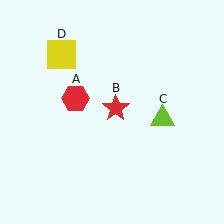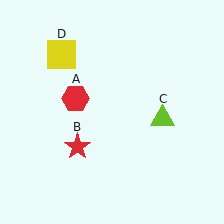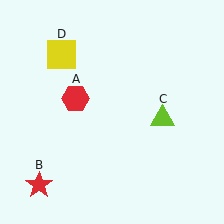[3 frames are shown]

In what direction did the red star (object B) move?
The red star (object B) moved down and to the left.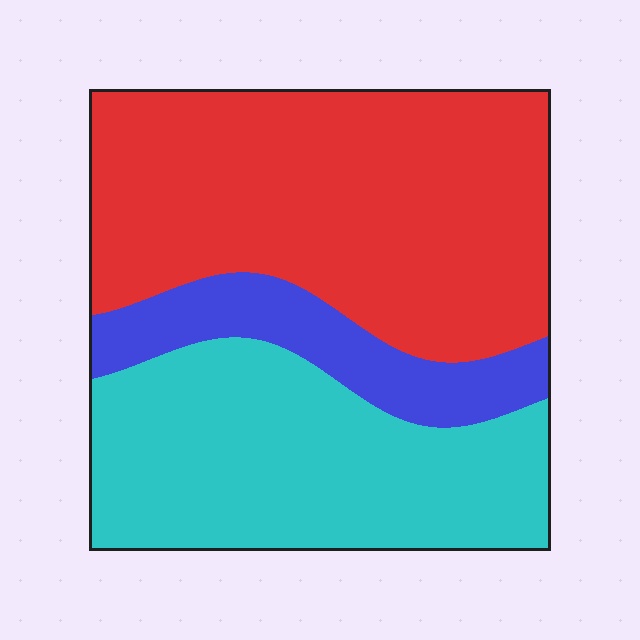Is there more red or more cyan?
Red.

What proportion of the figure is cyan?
Cyan takes up between a quarter and a half of the figure.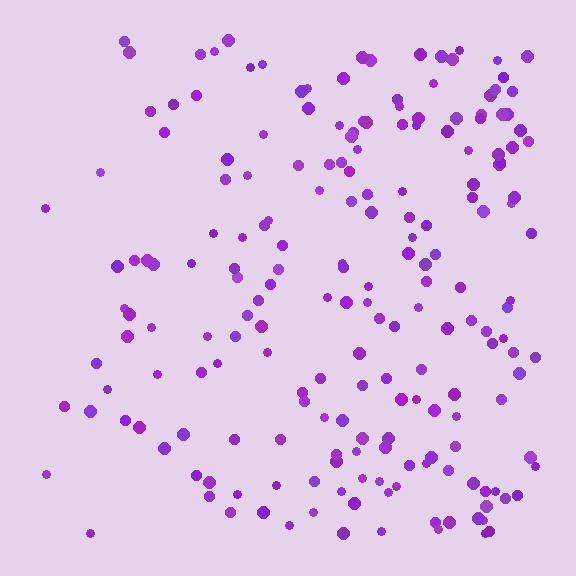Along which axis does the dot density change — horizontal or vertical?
Horizontal.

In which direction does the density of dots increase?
From left to right, with the right side densest.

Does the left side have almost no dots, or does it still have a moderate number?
Still a moderate number, just noticeably fewer than the right.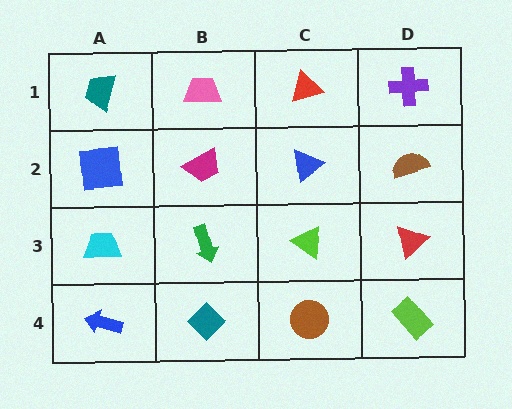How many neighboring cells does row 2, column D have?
3.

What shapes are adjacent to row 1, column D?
A brown semicircle (row 2, column D), a red triangle (row 1, column C).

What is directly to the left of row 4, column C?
A teal diamond.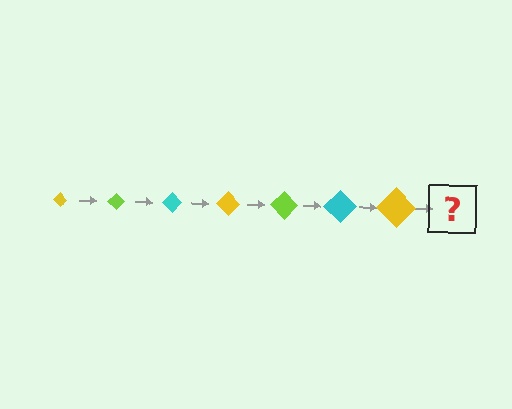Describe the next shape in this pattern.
It should be a lime diamond, larger than the previous one.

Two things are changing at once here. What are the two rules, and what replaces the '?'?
The two rules are that the diamond grows larger each step and the color cycles through yellow, lime, and cyan. The '?' should be a lime diamond, larger than the previous one.